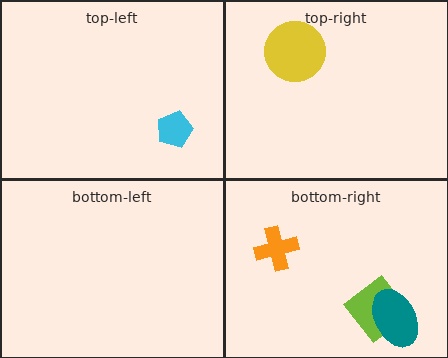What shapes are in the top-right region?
The yellow circle.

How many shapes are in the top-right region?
1.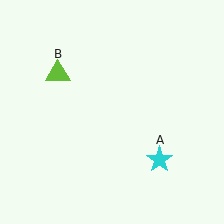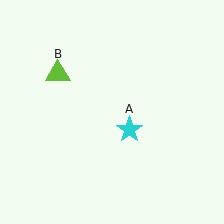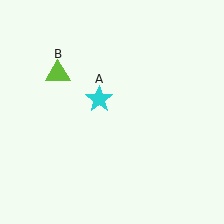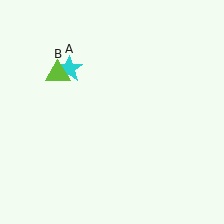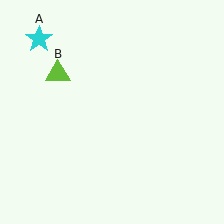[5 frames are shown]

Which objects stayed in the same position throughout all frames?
Lime triangle (object B) remained stationary.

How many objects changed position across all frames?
1 object changed position: cyan star (object A).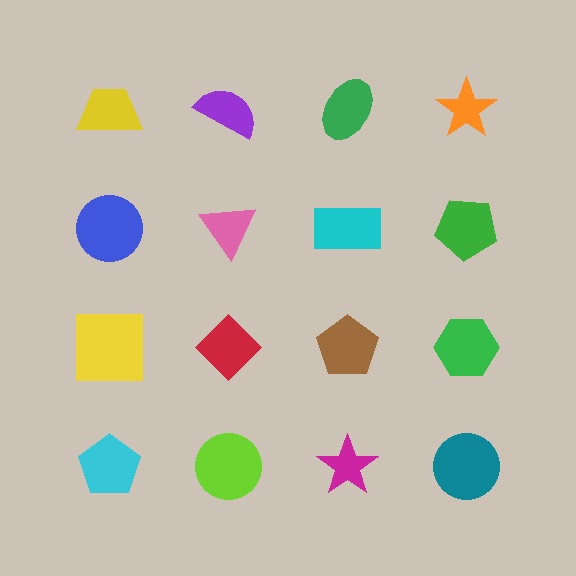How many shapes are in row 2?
4 shapes.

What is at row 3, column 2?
A red diamond.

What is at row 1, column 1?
A yellow trapezoid.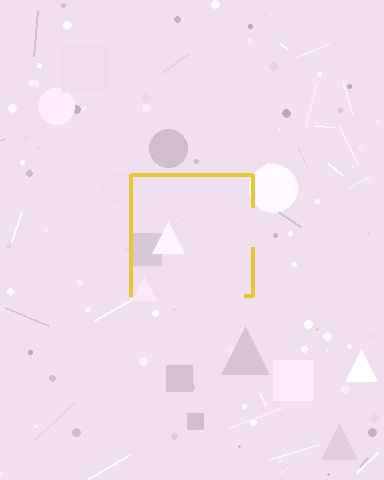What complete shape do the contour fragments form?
The contour fragments form a square.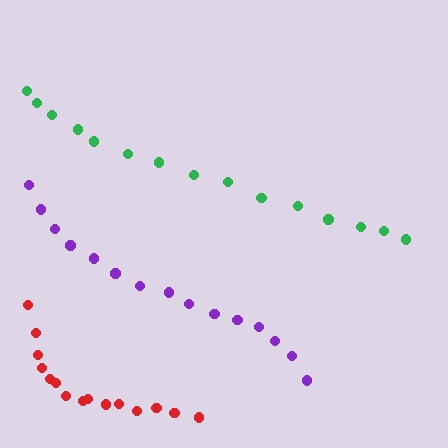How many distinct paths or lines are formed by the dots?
There are 3 distinct paths.